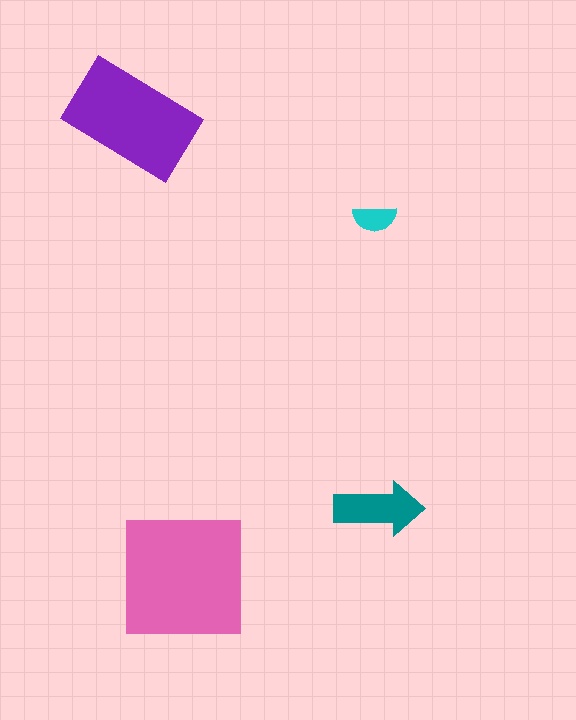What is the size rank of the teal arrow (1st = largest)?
3rd.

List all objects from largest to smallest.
The pink square, the purple rectangle, the teal arrow, the cyan semicircle.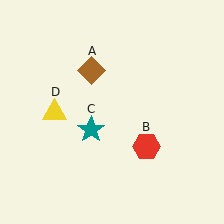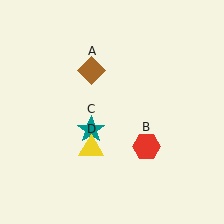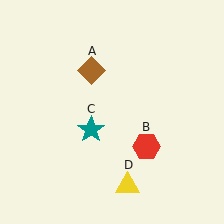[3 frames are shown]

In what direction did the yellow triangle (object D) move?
The yellow triangle (object D) moved down and to the right.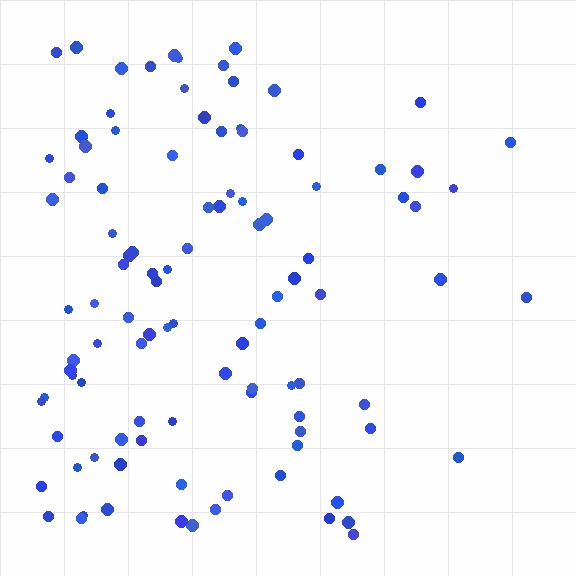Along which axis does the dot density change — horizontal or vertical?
Horizontal.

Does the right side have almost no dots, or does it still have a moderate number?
Still a moderate number, just noticeably fewer than the left.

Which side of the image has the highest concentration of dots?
The left.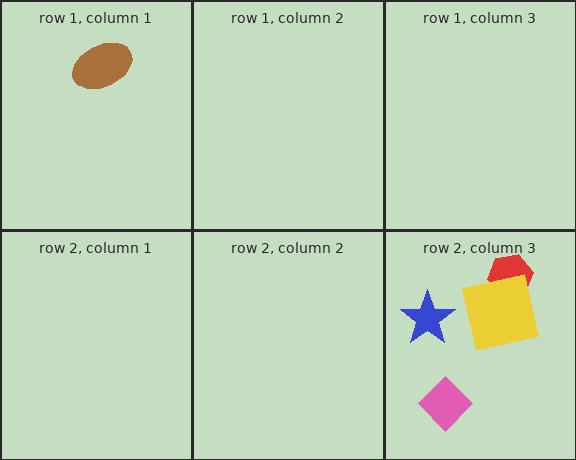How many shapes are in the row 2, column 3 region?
4.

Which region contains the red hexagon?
The row 2, column 3 region.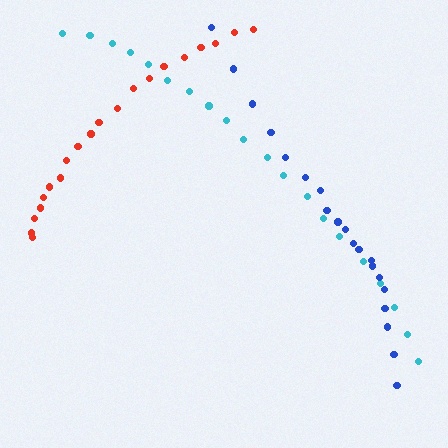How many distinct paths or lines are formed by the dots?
There are 3 distinct paths.